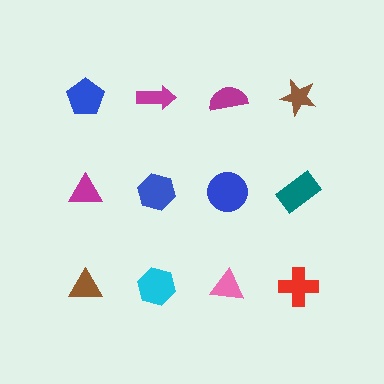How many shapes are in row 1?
4 shapes.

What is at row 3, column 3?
A pink triangle.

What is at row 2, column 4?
A teal rectangle.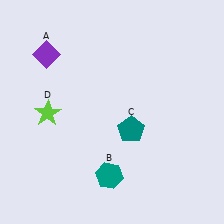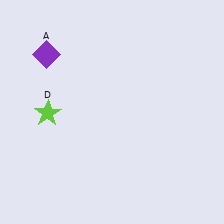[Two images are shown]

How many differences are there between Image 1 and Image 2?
There are 2 differences between the two images.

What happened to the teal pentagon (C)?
The teal pentagon (C) was removed in Image 2. It was in the bottom-right area of Image 1.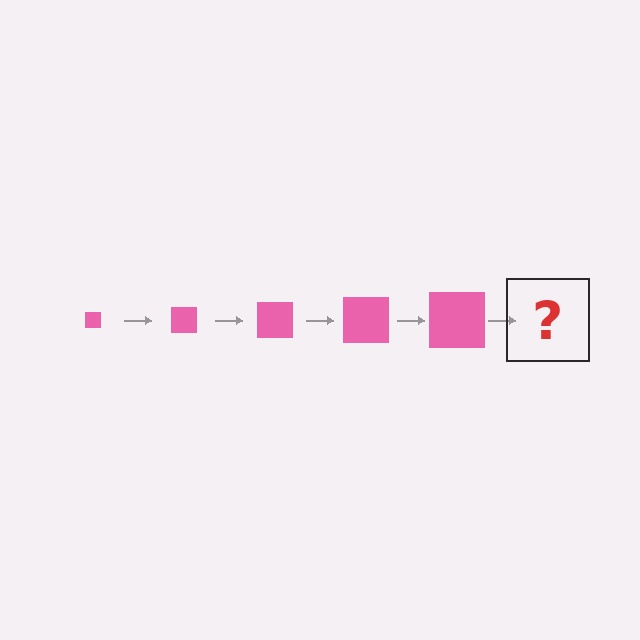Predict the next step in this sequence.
The next step is a pink square, larger than the previous one.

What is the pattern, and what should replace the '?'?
The pattern is that the square gets progressively larger each step. The '?' should be a pink square, larger than the previous one.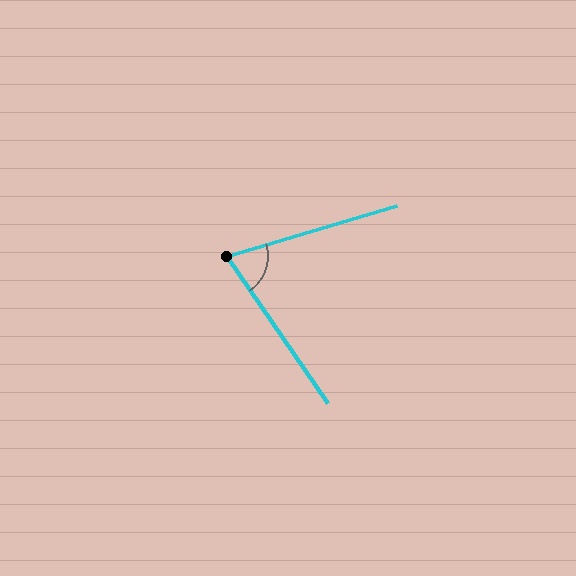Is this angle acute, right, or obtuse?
It is acute.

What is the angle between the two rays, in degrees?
Approximately 72 degrees.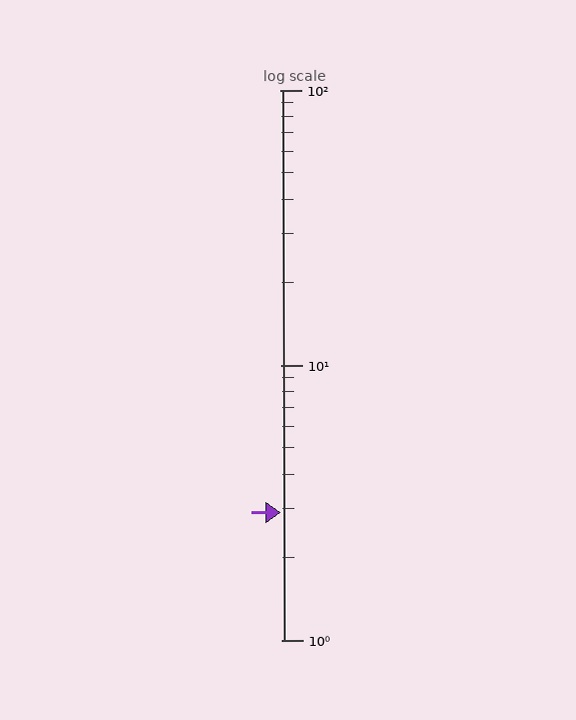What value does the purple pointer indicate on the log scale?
The pointer indicates approximately 2.9.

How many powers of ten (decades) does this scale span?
The scale spans 2 decades, from 1 to 100.